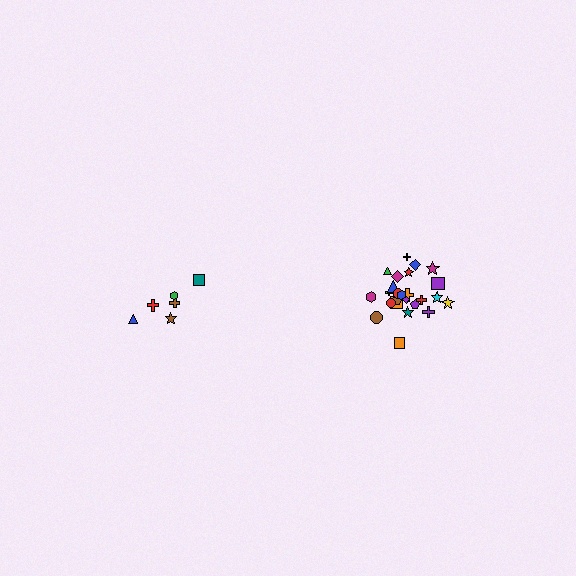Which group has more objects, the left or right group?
The right group.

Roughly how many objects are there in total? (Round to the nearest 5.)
Roughly 30 objects in total.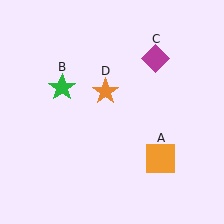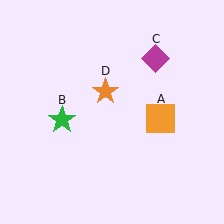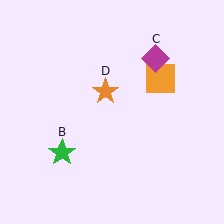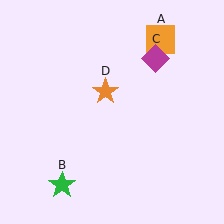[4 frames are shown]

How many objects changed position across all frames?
2 objects changed position: orange square (object A), green star (object B).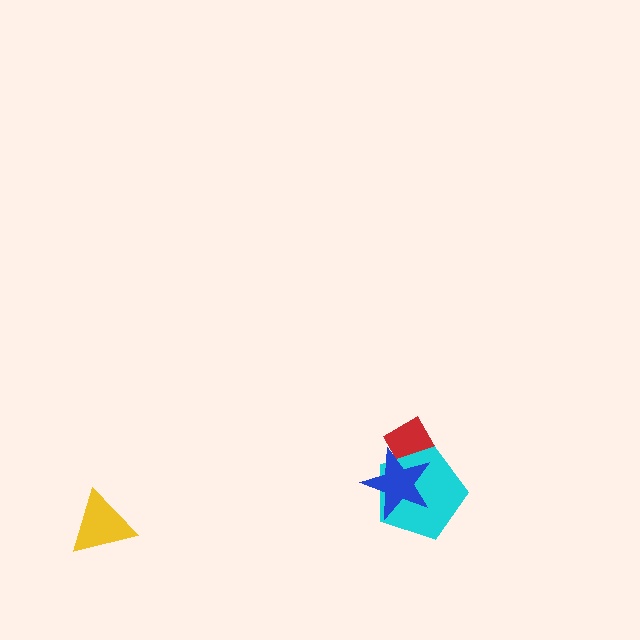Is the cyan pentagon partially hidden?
Yes, it is partially covered by another shape.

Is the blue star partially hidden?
No, no other shape covers it.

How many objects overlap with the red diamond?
2 objects overlap with the red diamond.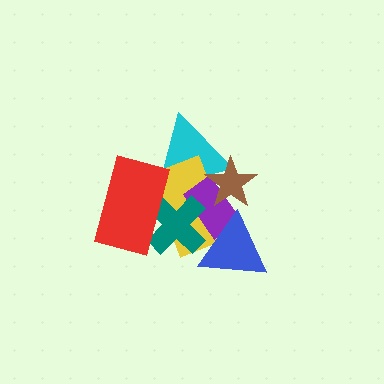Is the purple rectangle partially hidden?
Yes, it is partially covered by another shape.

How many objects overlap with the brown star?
3 objects overlap with the brown star.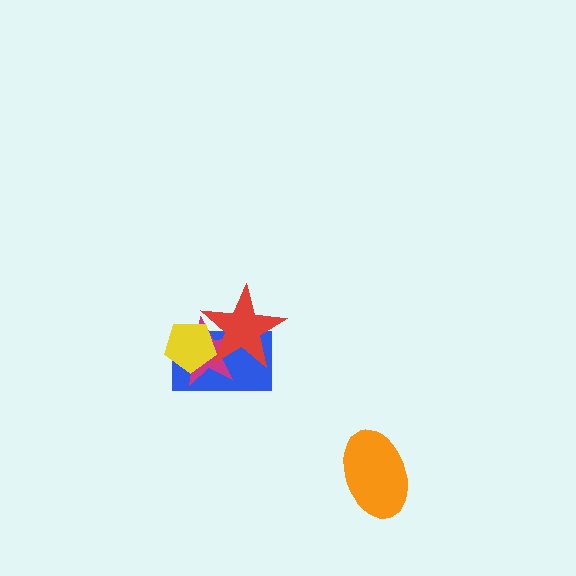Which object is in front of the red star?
The yellow pentagon is in front of the red star.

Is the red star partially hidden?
Yes, it is partially covered by another shape.